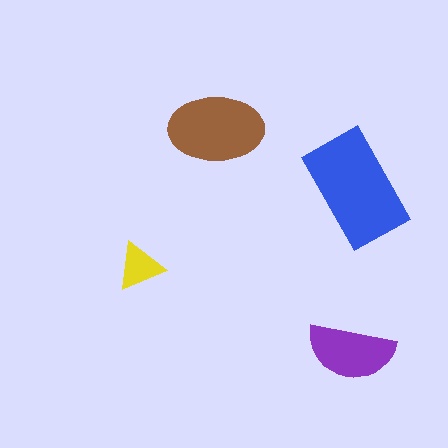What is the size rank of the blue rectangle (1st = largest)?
1st.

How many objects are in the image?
There are 4 objects in the image.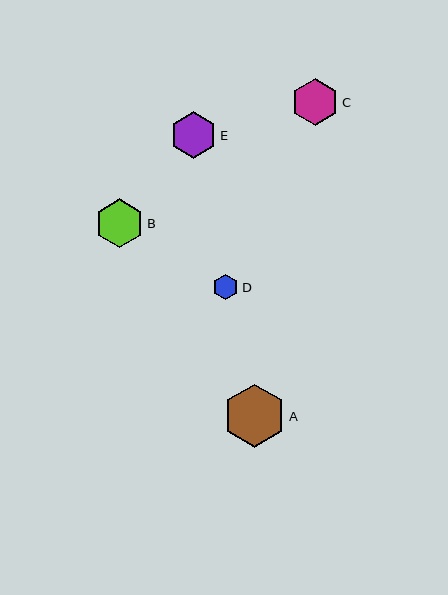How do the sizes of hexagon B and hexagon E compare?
Hexagon B and hexagon E are approximately the same size.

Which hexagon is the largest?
Hexagon A is the largest with a size of approximately 63 pixels.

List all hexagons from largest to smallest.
From largest to smallest: A, B, C, E, D.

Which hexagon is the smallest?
Hexagon D is the smallest with a size of approximately 26 pixels.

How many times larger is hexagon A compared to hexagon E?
Hexagon A is approximately 1.3 times the size of hexagon E.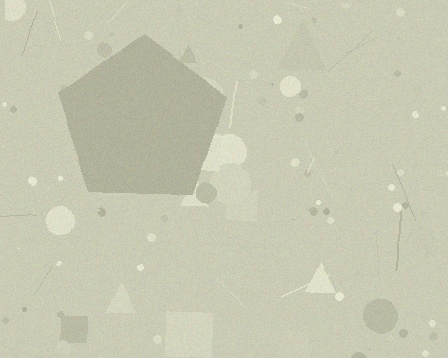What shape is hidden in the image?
A pentagon is hidden in the image.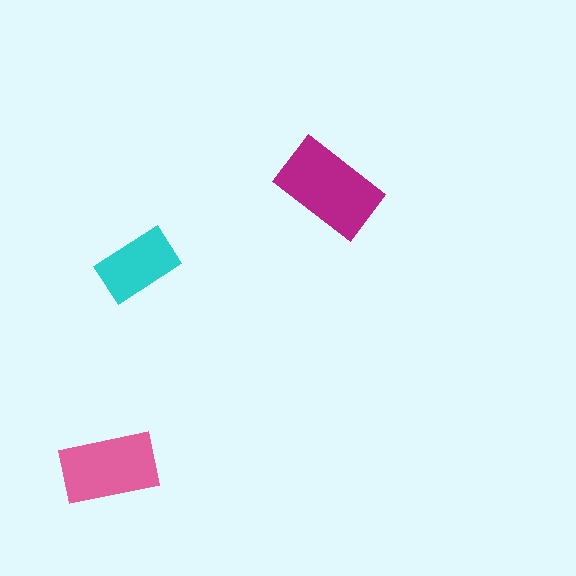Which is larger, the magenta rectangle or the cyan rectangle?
The magenta one.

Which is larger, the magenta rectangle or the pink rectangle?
The magenta one.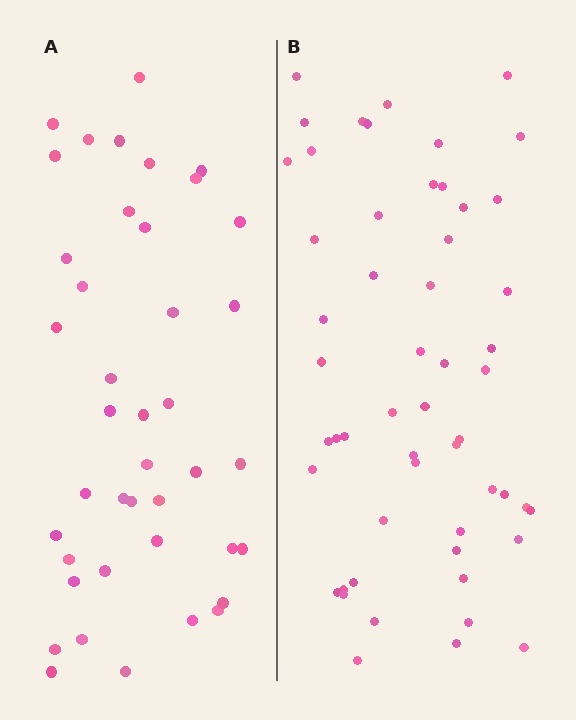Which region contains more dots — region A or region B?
Region B (the right region) has more dots.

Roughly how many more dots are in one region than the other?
Region B has approximately 15 more dots than region A.